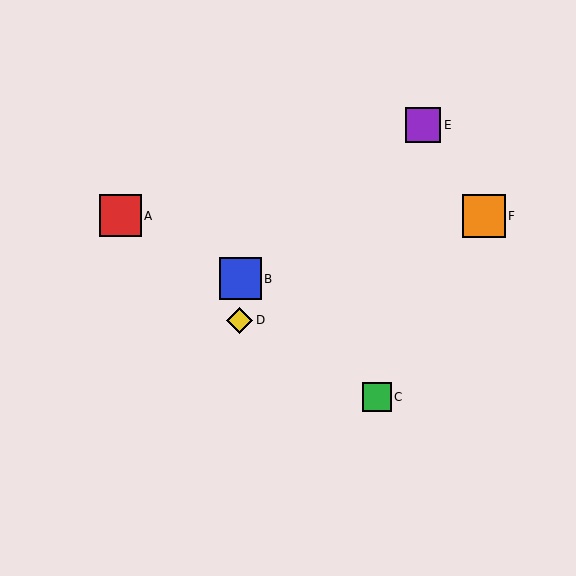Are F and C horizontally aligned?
No, F is at y≈216 and C is at y≈397.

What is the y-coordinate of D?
Object D is at y≈320.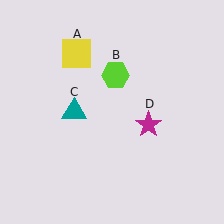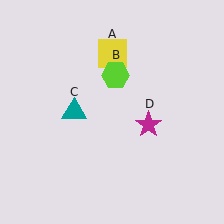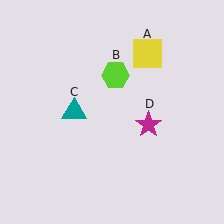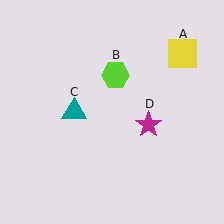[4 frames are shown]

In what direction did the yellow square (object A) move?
The yellow square (object A) moved right.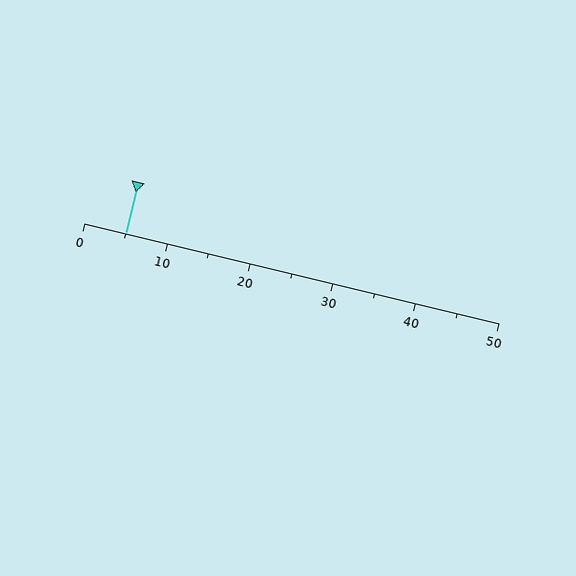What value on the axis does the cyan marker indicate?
The marker indicates approximately 5.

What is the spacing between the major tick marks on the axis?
The major ticks are spaced 10 apart.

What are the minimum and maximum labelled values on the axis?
The axis runs from 0 to 50.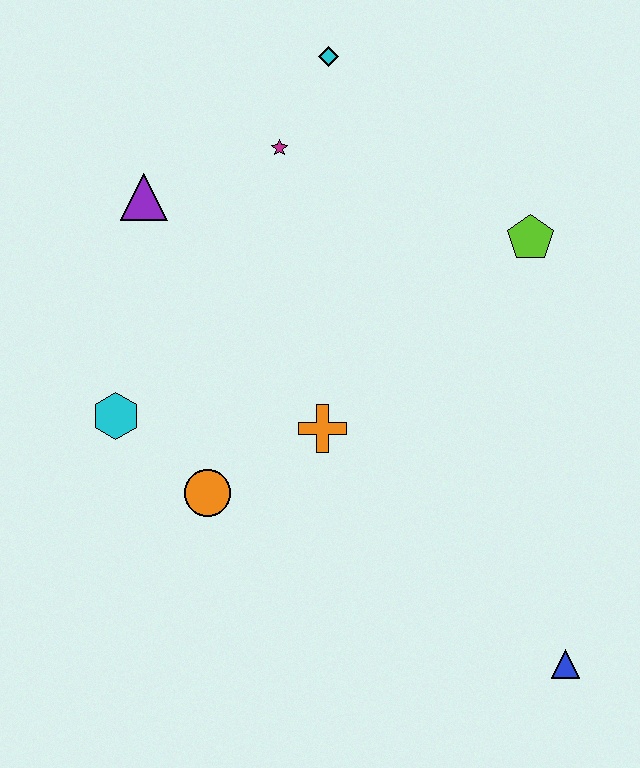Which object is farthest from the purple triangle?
The blue triangle is farthest from the purple triangle.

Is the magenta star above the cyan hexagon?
Yes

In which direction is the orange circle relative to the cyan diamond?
The orange circle is below the cyan diamond.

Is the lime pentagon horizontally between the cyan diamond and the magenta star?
No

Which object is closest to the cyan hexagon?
The orange circle is closest to the cyan hexagon.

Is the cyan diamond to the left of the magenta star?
No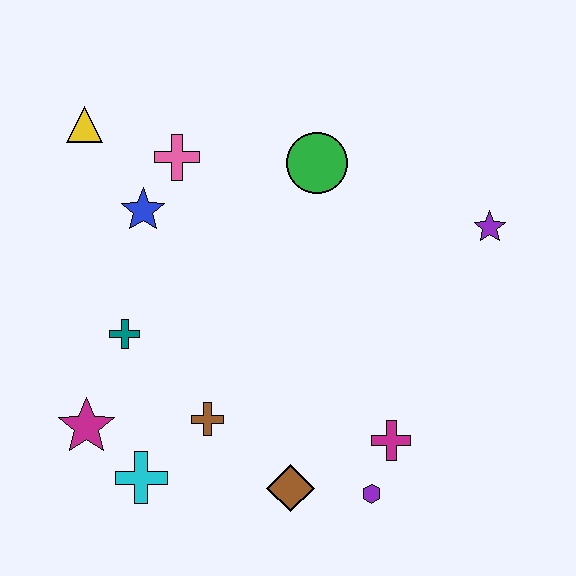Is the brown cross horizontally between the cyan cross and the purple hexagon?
Yes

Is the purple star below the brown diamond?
No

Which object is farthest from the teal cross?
The purple star is farthest from the teal cross.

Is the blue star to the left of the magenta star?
No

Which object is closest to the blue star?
The pink cross is closest to the blue star.